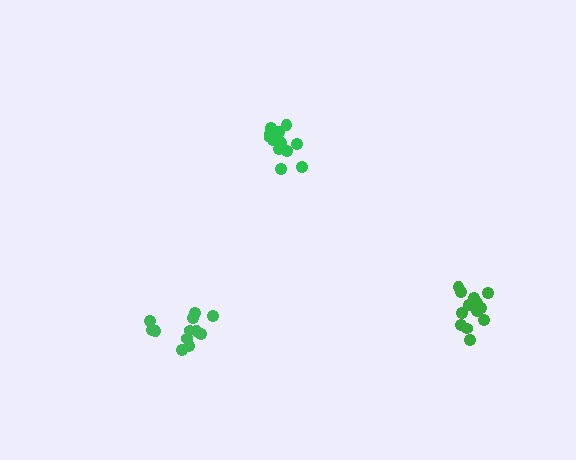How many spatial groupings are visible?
There are 3 spatial groupings.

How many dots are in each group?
Group 1: 13 dots, Group 2: 13 dots, Group 3: 12 dots (38 total).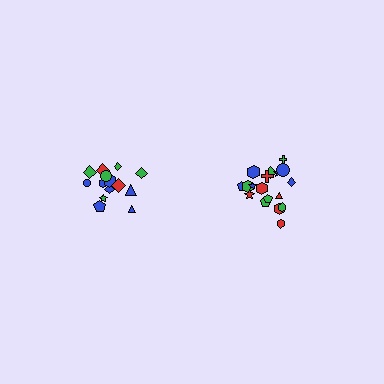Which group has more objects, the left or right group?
The right group.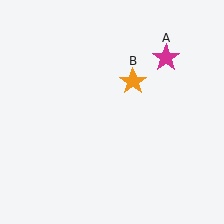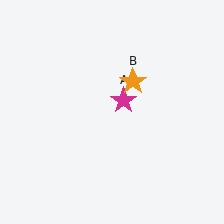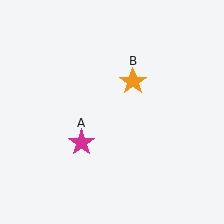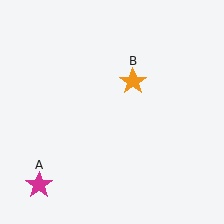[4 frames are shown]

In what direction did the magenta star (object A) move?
The magenta star (object A) moved down and to the left.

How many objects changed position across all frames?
1 object changed position: magenta star (object A).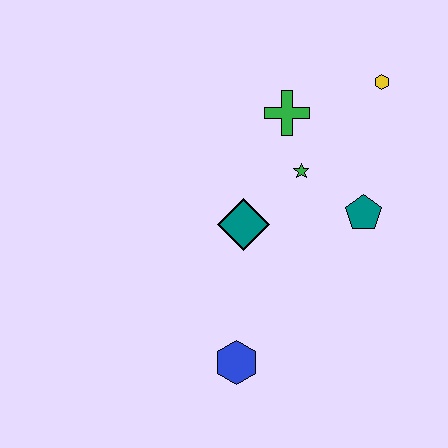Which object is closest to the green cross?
The green star is closest to the green cross.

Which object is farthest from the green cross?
The blue hexagon is farthest from the green cross.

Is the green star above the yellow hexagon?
No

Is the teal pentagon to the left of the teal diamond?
No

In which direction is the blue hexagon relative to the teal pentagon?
The blue hexagon is below the teal pentagon.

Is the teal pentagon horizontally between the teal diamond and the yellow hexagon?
Yes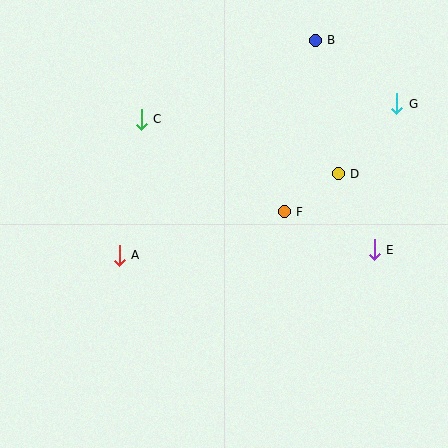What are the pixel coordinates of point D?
Point D is at (338, 174).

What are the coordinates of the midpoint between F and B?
The midpoint between F and B is at (300, 126).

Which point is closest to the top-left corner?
Point C is closest to the top-left corner.